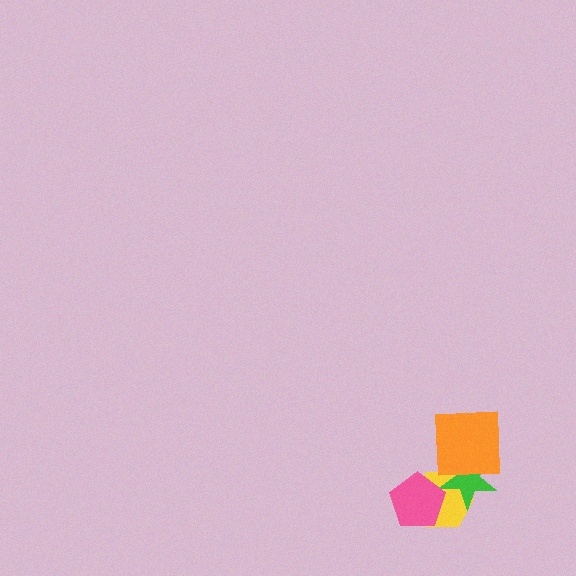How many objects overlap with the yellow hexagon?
2 objects overlap with the yellow hexagon.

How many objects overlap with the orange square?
1 object overlaps with the orange square.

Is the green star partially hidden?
Yes, it is partially covered by another shape.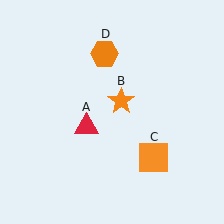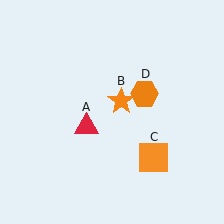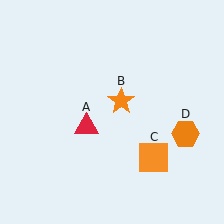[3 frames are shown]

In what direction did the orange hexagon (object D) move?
The orange hexagon (object D) moved down and to the right.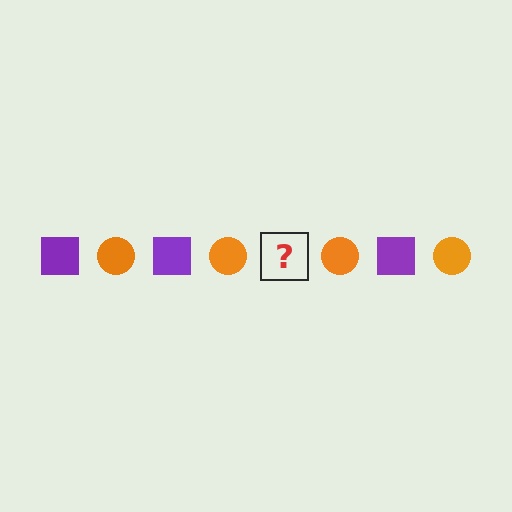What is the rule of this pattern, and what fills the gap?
The rule is that the pattern alternates between purple square and orange circle. The gap should be filled with a purple square.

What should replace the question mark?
The question mark should be replaced with a purple square.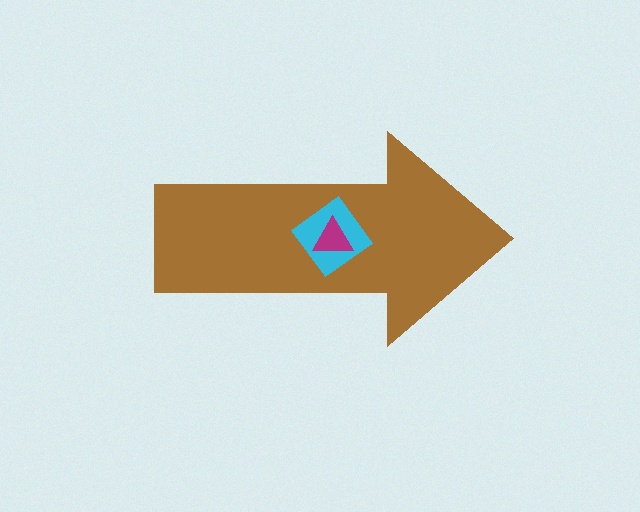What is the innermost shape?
The magenta triangle.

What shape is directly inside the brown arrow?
The cyan diamond.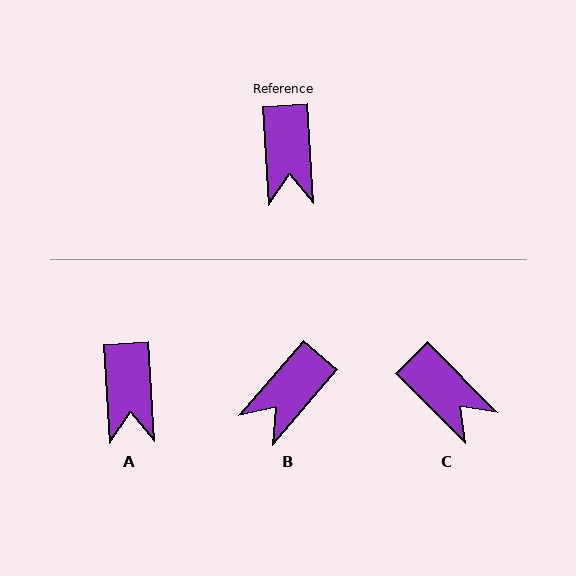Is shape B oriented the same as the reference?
No, it is off by about 44 degrees.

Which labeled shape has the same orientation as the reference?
A.